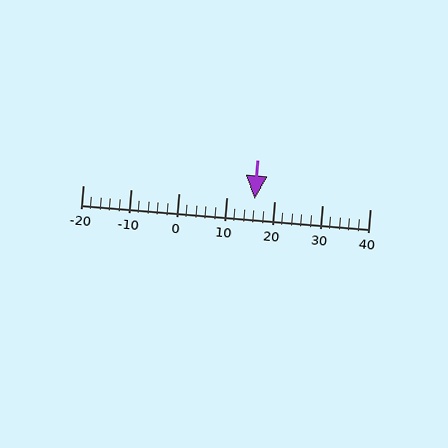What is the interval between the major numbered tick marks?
The major tick marks are spaced 10 units apart.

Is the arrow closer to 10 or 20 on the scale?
The arrow is closer to 20.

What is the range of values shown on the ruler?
The ruler shows values from -20 to 40.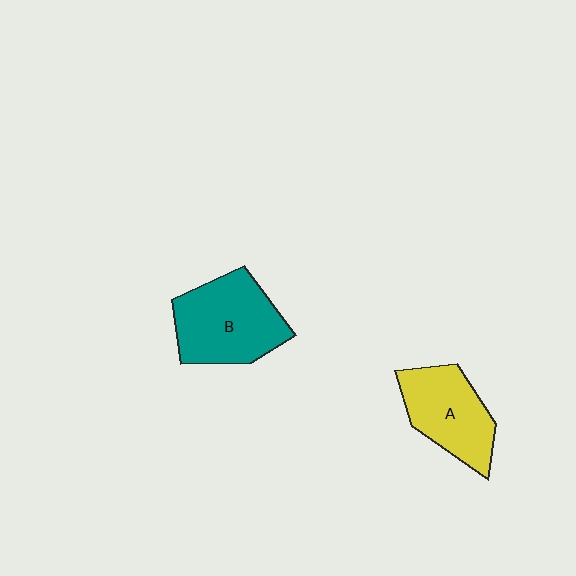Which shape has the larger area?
Shape B (teal).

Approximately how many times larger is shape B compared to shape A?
Approximately 1.2 times.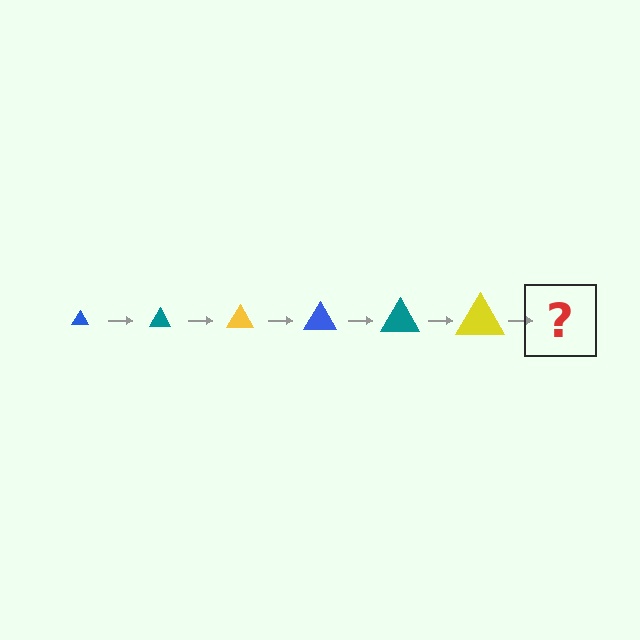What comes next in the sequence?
The next element should be a blue triangle, larger than the previous one.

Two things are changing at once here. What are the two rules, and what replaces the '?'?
The two rules are that the triangle grows larger each step and the color cycles through blue, teal, and yellow. The '?' should be a blue triangle, larger than the previous one.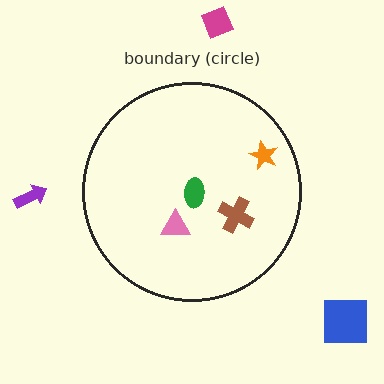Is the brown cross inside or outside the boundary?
Inside.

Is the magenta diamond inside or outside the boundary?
Outside.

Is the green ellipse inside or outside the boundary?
Inside.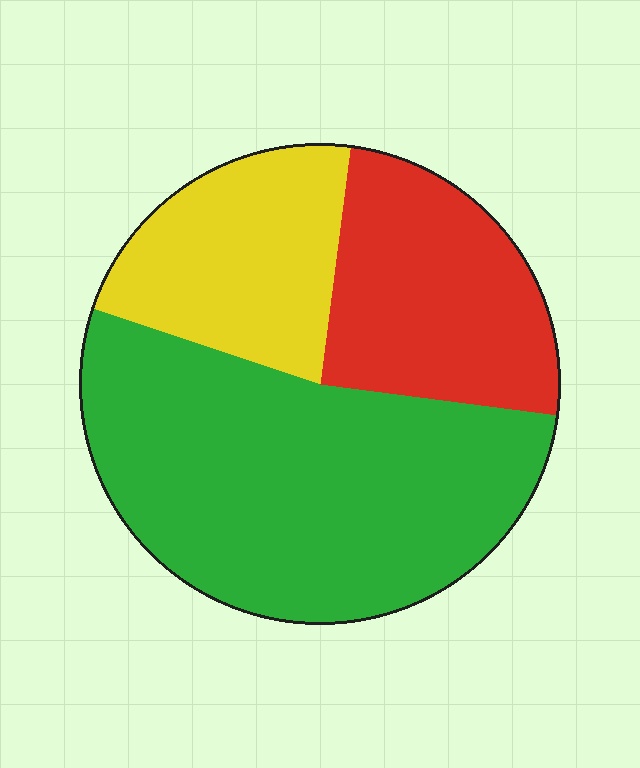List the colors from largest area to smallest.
From largest to smallest: green, red, yellow.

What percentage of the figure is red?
Red covers around 25% of the figure.